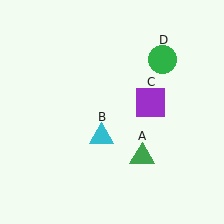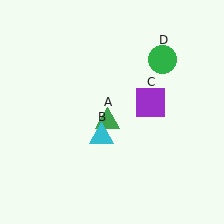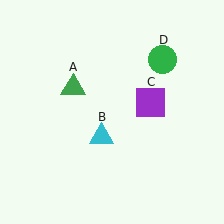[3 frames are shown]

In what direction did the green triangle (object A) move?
The green triangle (object A) moved up and to the left.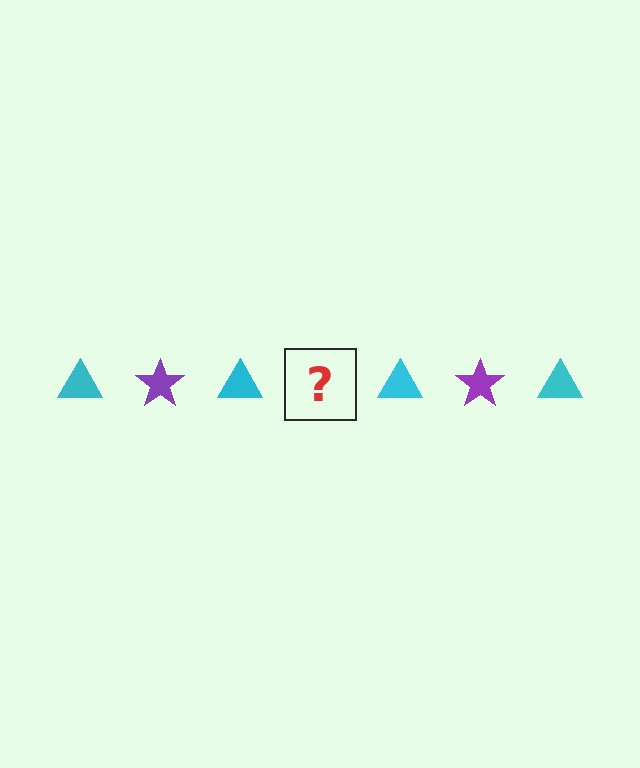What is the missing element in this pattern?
The missing element is a purple star.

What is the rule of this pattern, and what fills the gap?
The rule is that the pattern alternates between cyan triangle and purple star. The gap should be filled with a purple star.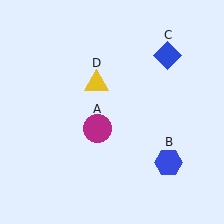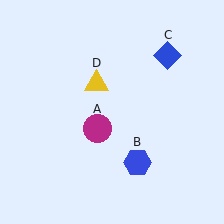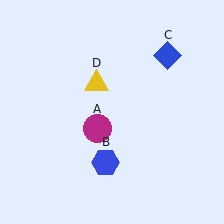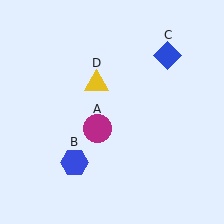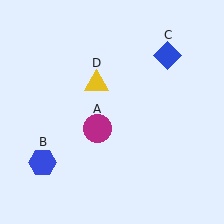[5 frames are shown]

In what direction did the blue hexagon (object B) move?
The blue hexagon (object B) moved left.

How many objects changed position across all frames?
1 object changed position: blue hexagon (object B).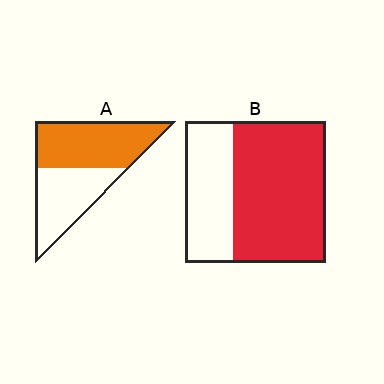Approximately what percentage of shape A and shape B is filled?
A is approximately 55% and B is approximately 65%.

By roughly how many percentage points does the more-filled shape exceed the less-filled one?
By roughly 10 percentage points (B over A).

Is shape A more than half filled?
Yes.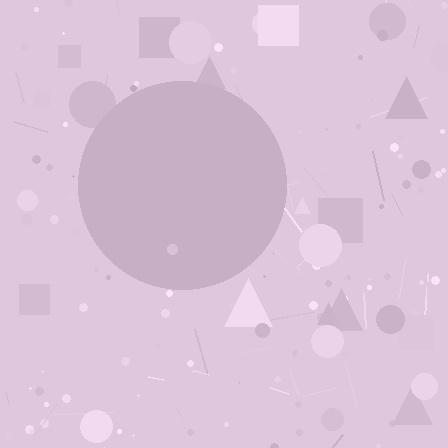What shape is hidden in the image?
A circle is hidden in the image.